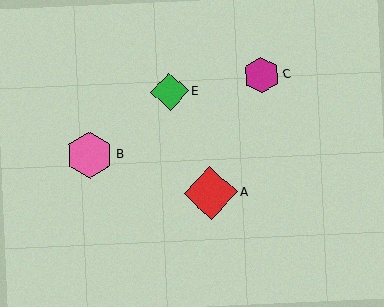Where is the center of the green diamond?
The center of the green diamond is at (170, 92).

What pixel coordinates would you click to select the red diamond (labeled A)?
Click at (211, 193) to select the red diamond A.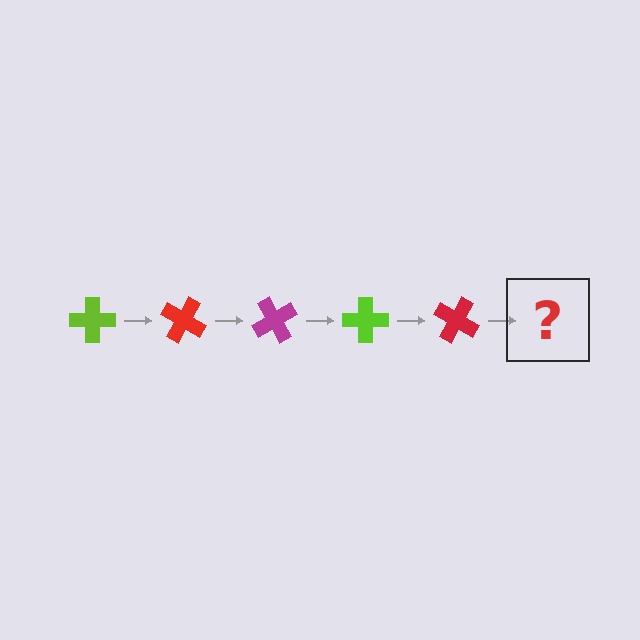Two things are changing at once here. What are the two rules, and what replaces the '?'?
The two rules are that it rotates 30 degrees each step and the color cycles through lime, red, and magenta. The '?' should be a magenta cross, rotated 150 degrees from the start.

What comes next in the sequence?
The next element should be a magenta cross, rotated 150 degrees from the start.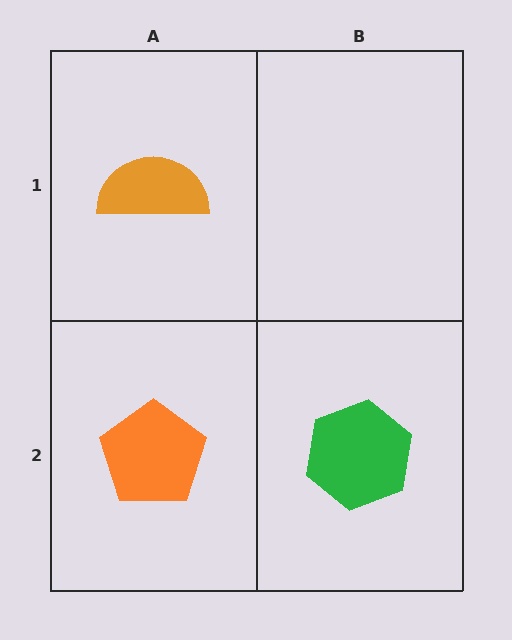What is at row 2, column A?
An orange pentagon.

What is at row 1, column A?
An orange semicircle.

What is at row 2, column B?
A green hexagon.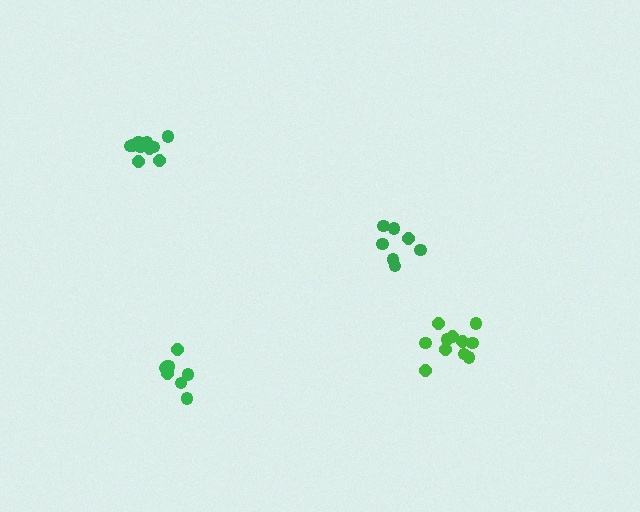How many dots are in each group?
Group 1: 7 dots, Group 2: 9 dots, Group 3: 11 dots, Group 4: 10 dots (37 total).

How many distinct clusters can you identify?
There are 4 distinct clusters.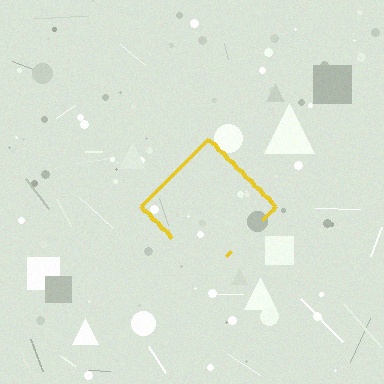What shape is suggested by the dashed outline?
The dashed outline suggests a diamond.